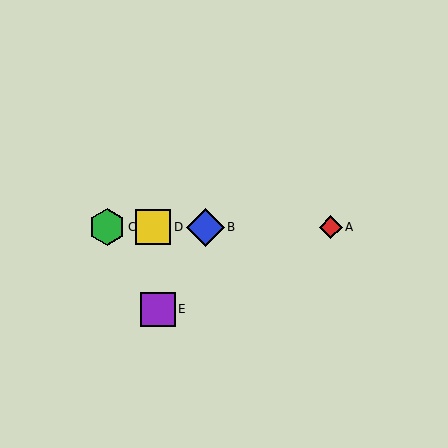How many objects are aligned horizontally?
4 objects (A, B, C, D) are aligned horizontally.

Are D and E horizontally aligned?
No, D is at y≈227 and E is at y≈309.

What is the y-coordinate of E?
Object E is at y≈309.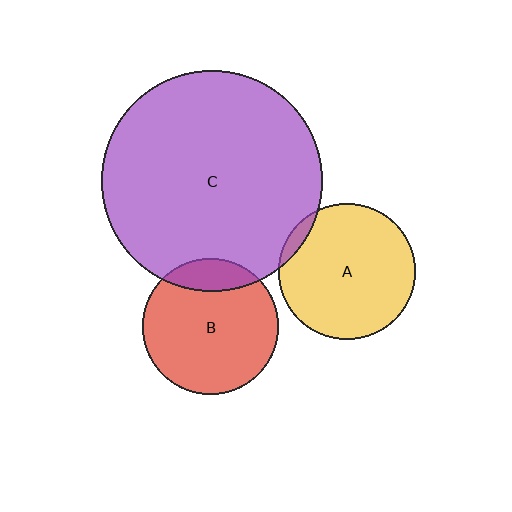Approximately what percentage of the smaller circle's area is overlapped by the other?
Approximately 15%.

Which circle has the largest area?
Circle C (purple).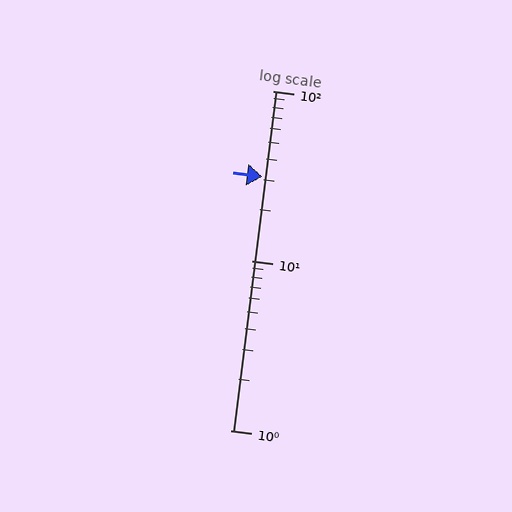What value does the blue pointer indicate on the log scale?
The pointer indicates approximately 31.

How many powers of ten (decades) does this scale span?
The scale spans 2 decades, from 1 to 100.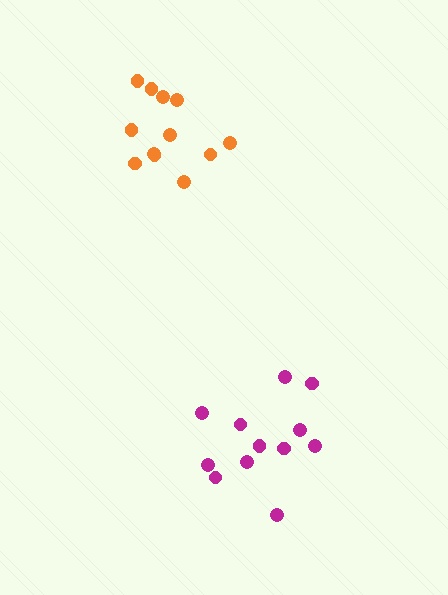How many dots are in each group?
Group 1: 12 dots, Group 2: 12 dots (24 total).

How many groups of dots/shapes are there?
There are 2 groups.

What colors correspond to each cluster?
The clusters are colored: magenta, orange.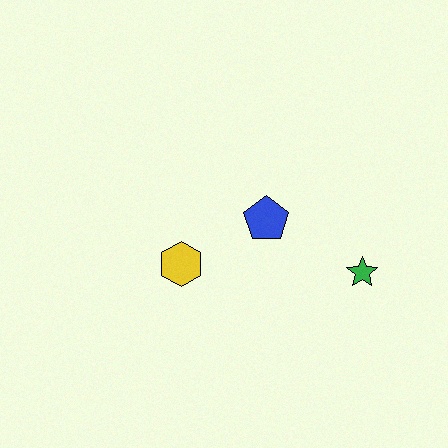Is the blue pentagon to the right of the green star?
No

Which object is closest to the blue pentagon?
The yellow hexagon is closest to the blue pentagon.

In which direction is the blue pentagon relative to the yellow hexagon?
The blue pentagon is to the right of the yellow hexagon.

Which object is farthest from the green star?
The yellow hexagon is farthest from the green star.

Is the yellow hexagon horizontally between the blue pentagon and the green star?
No